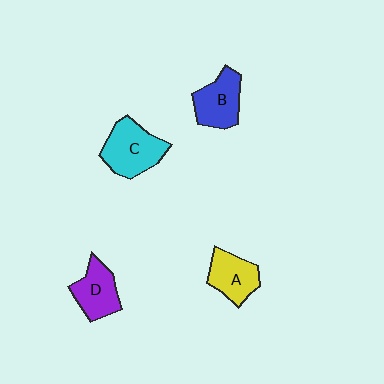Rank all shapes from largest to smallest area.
From largest to smallest: C (cyan), B (blue), D (purple), A (yellow).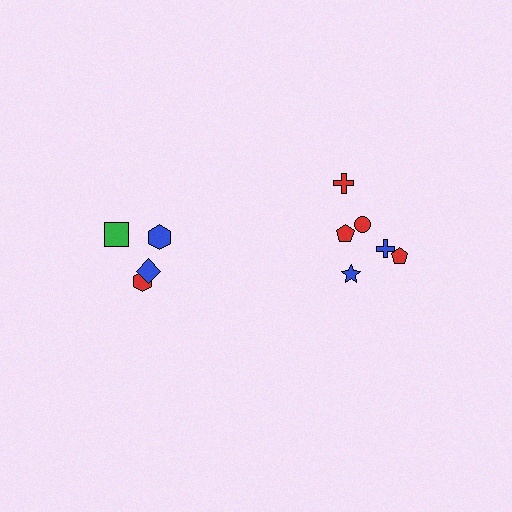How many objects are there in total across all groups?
There are 10 objects.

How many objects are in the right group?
There are 6 objects.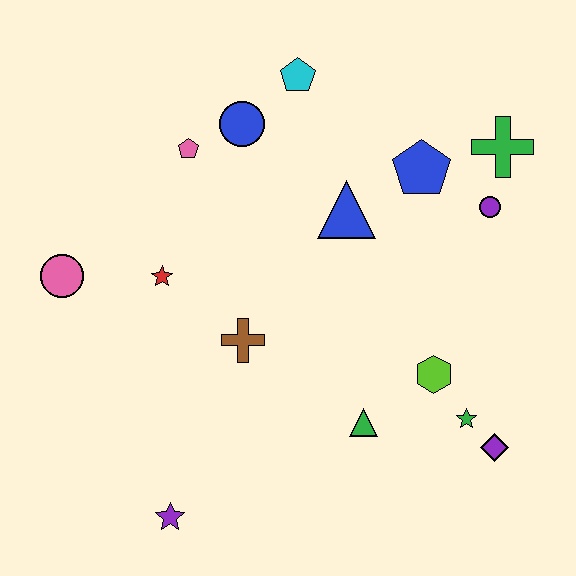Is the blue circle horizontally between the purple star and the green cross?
Yes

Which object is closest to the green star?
The purple diamond is closest to the green star.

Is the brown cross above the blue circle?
No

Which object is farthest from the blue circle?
The purple diamond is farthest from the blue circle.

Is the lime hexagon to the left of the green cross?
Yes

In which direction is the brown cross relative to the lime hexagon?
The brown cross is to the left of the lime hexagon.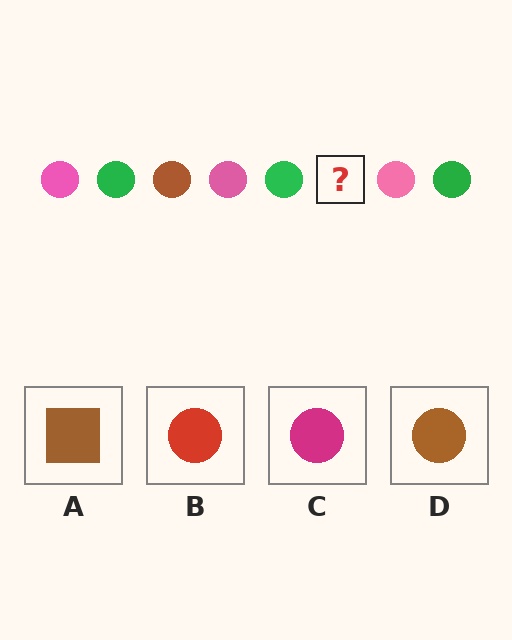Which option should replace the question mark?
Option D.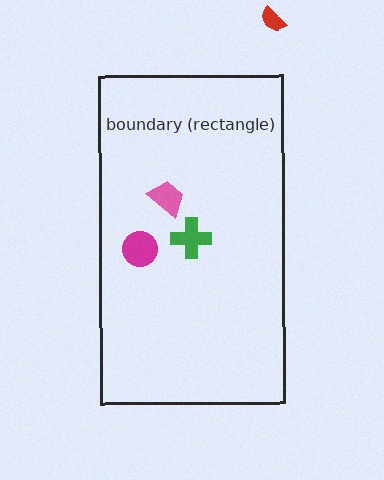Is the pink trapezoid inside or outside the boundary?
Inside.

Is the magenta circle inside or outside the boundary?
Inside.